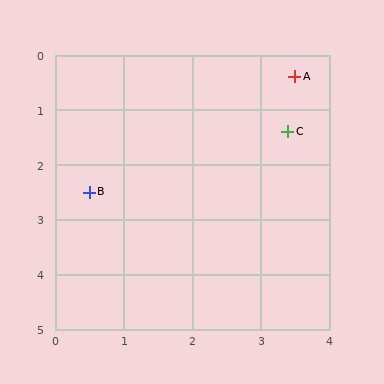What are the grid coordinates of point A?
Point A is at approximately (3.5, 0.4).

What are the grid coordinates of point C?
Point C is at approximately (3.4, 1.4).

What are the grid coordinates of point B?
Point B is at approximately (0.5, 2.5).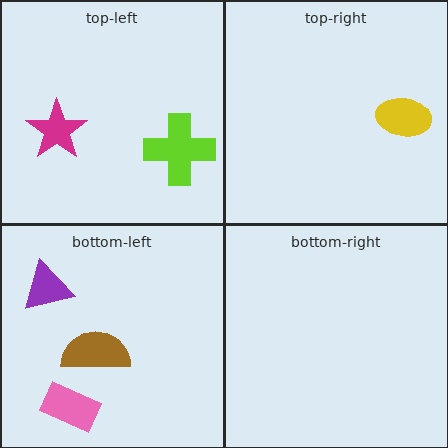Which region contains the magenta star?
The top-left region.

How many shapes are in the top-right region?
1.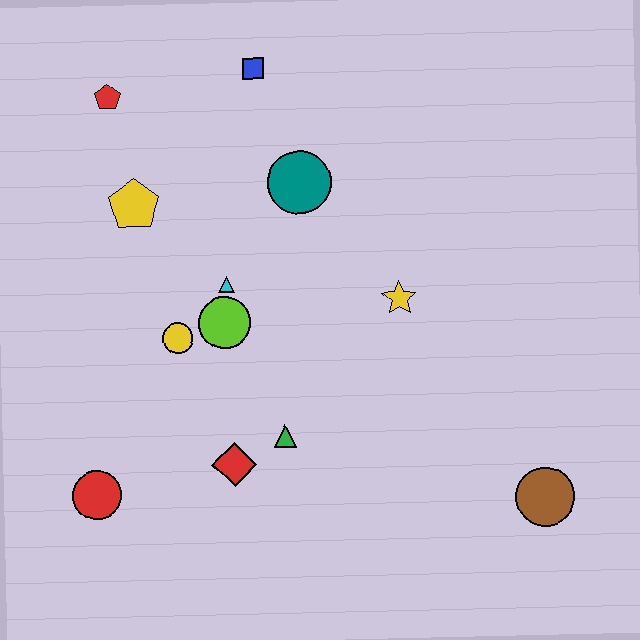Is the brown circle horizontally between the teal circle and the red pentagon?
No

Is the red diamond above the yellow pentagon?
No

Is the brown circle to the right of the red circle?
Yes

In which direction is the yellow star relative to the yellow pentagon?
The yellow star is to the right of the yellow pentagon.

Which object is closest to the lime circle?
The cyan triangle is closest to the lime circle.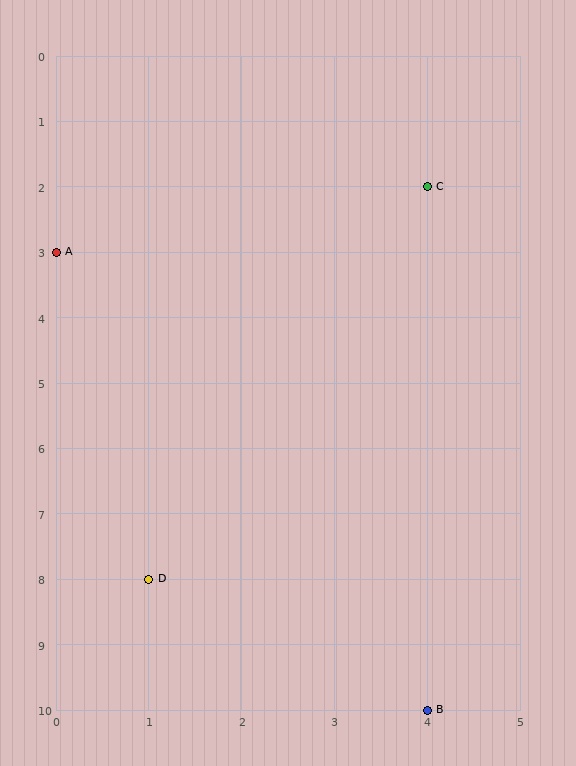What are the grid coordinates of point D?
Point D is at grid coordinates (1, 8).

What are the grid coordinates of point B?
Point B is at grid coordinates (4, 10).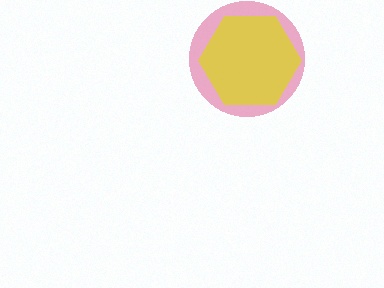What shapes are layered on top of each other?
The layered shapes are: a pink circle, a yellow hexagon.